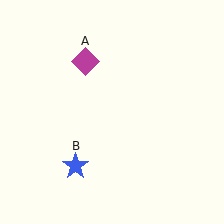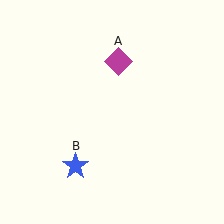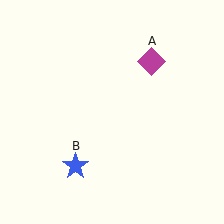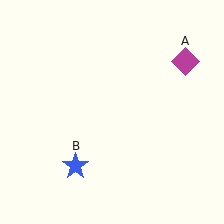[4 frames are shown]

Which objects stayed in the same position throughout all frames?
Blue star (object B) remained stationary.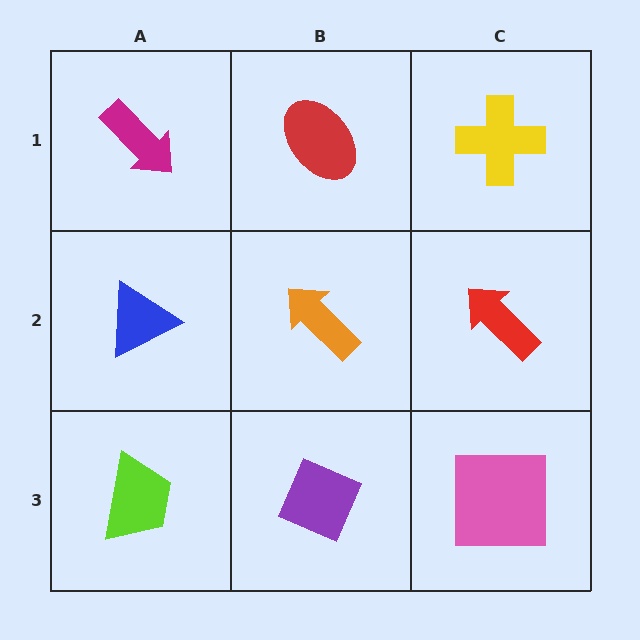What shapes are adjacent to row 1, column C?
A red arrow (row 2, column C), a red ellipse (row 1, column B).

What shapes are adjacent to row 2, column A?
A magenta arrow (row 1, column A), a lime trapezoid (row 3, column A), an orange arrow (row 2, column B).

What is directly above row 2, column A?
A magenta arrow.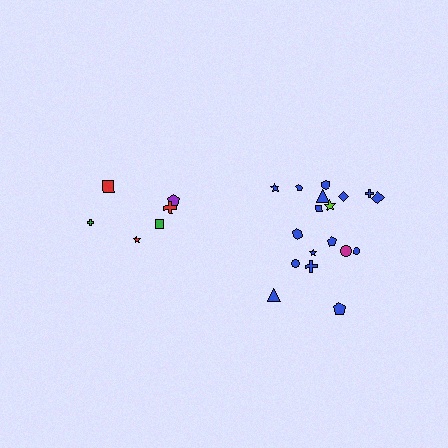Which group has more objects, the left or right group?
The right group.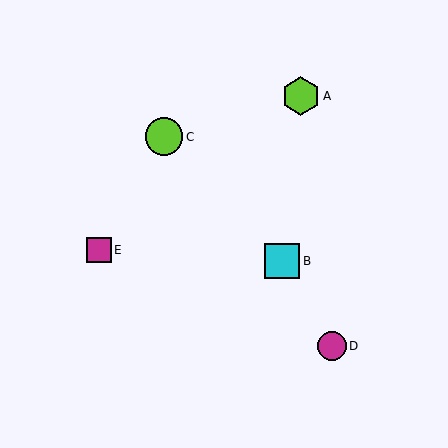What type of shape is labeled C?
Shape C is a lime circle.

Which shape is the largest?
The lime hexagon (labeled A) is the largest.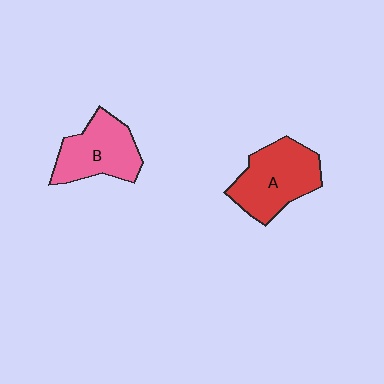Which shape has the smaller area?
Shape B (pink).